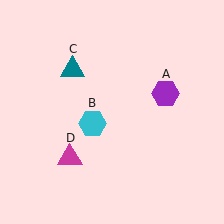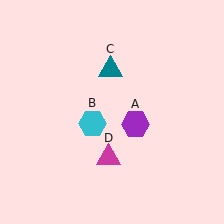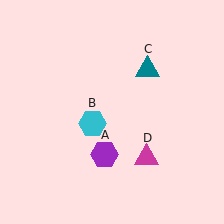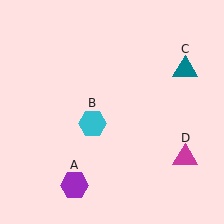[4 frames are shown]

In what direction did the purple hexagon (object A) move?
The purple hexagon (object A) moved down and to the left.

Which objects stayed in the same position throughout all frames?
Cyan hexagon (object B) remained stationary.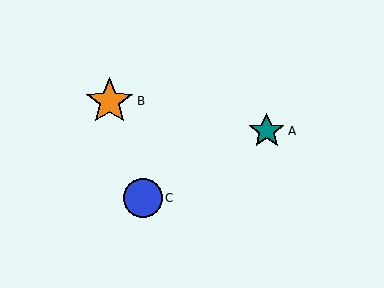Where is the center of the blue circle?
The center of the blue circle is at (143, 198).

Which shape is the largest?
The orange star (labeled B) is the largest.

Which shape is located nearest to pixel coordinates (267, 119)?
The teal star (labeled A) at (267, 131) is nearest to that location.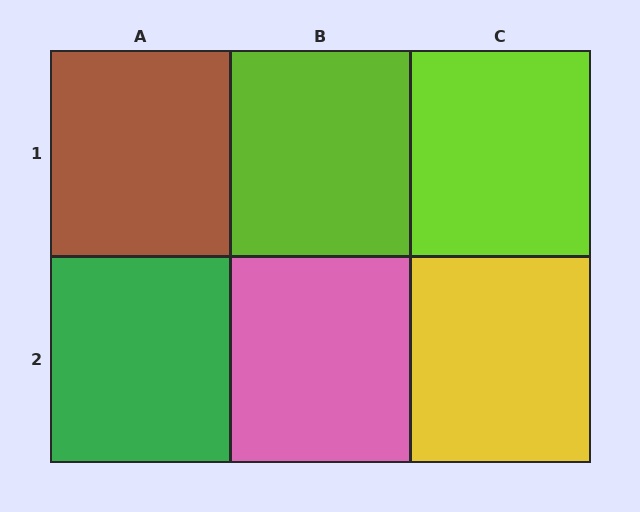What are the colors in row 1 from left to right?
Brown, lime, lime.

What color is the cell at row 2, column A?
Green.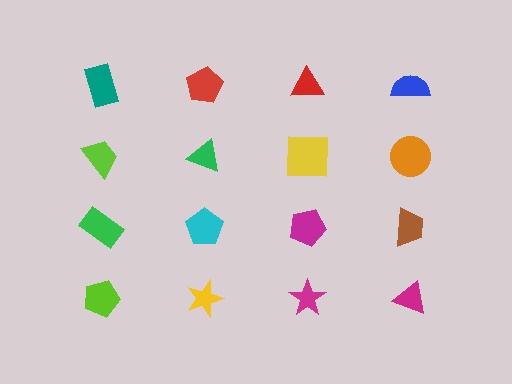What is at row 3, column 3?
A magenta pentagon.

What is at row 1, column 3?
A red triangle.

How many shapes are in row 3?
4 shapes.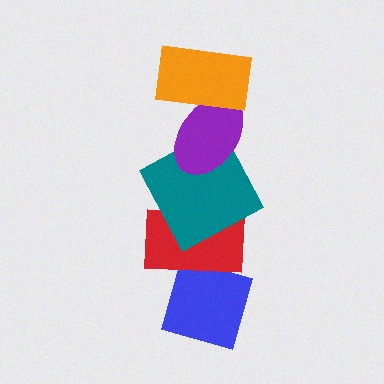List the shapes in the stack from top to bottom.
From top to bottom: the orange rectangle, the purple ellipse, the teal square, the red rectangle, the blue diamond.